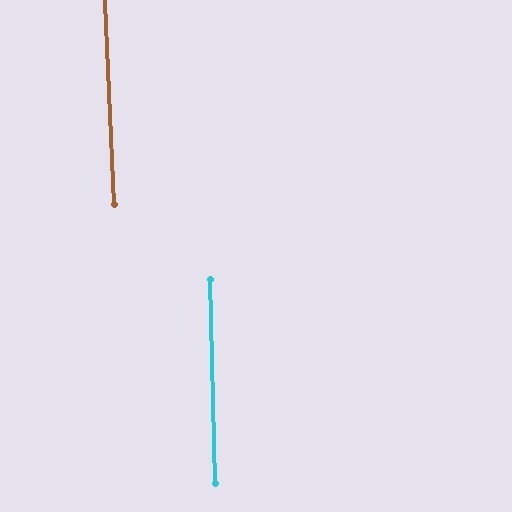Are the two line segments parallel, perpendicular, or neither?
Parallel — their directions differ by only 1.2°.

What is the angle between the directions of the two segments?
Approximately 1 degree.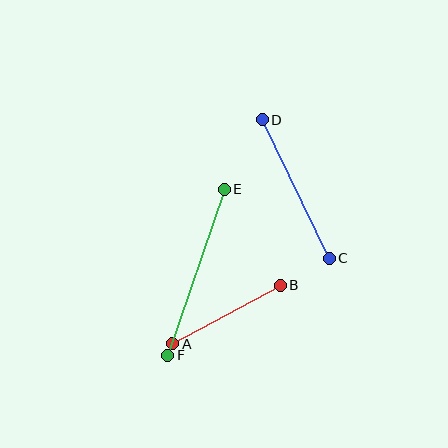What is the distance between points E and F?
The distance is approximately 175 pixels.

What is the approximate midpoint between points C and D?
The midpoint is at approximately (296, 189) pixels.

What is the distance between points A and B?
The distance is approximately 123 pixels.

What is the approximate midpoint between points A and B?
The midpoint is at approximately (226, 315) pixels.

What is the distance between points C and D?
The distance is approximately 154 pixels.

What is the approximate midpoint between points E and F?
The midpoint is at approximately (196, 272) pixels.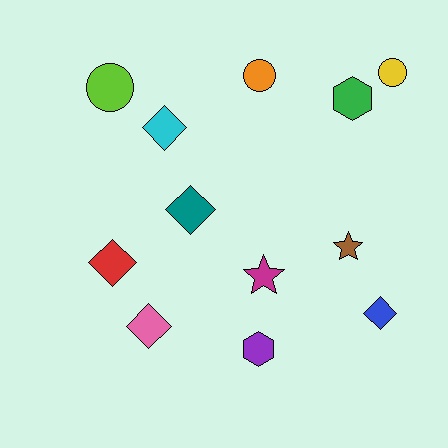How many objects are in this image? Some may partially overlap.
There are 12 objects.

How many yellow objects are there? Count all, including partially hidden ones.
There is 1 yellow object.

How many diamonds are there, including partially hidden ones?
There are 5 diamonds.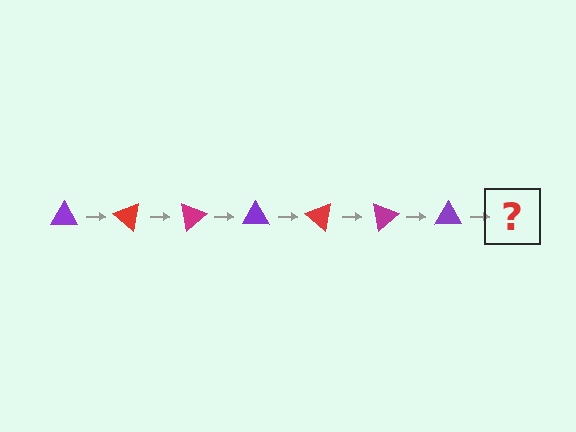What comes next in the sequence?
The next element should be a red triangle, rotated 280 degrees from the start.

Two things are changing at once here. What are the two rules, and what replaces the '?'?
The two rules are that it rotates 40 degrees each step and the color cycles through purple, red, and magenta. The '?' should be a red triangle, rotated 280 degrees from the start.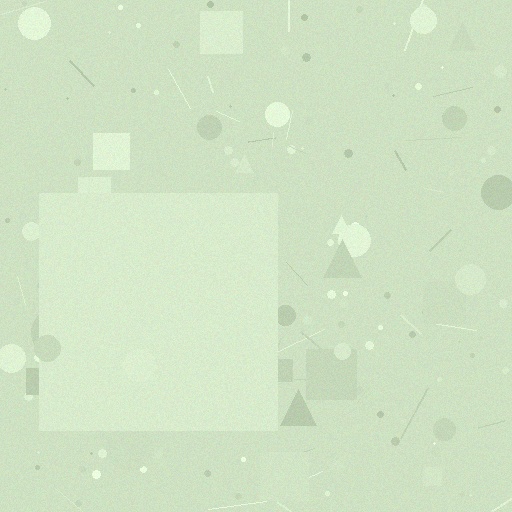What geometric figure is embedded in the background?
A square is embedded in the background.